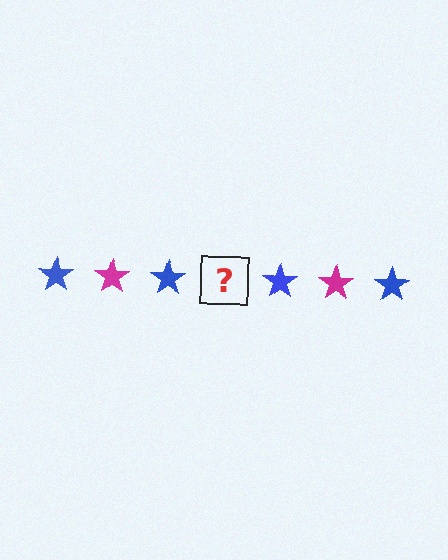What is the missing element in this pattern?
The missing element is a magenta star.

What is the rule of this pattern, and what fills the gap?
The rule is that the pattern cycles through blue, magenta stars. The gap should be filled with a magenta star.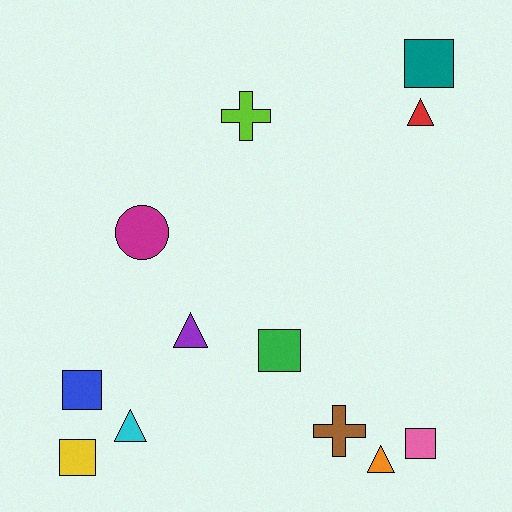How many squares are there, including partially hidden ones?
There are 5 squares.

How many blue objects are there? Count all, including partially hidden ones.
There is 1 blue object.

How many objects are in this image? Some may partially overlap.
There are 12 objects.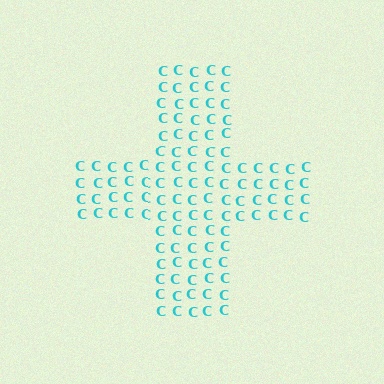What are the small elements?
The small elements are letter C's.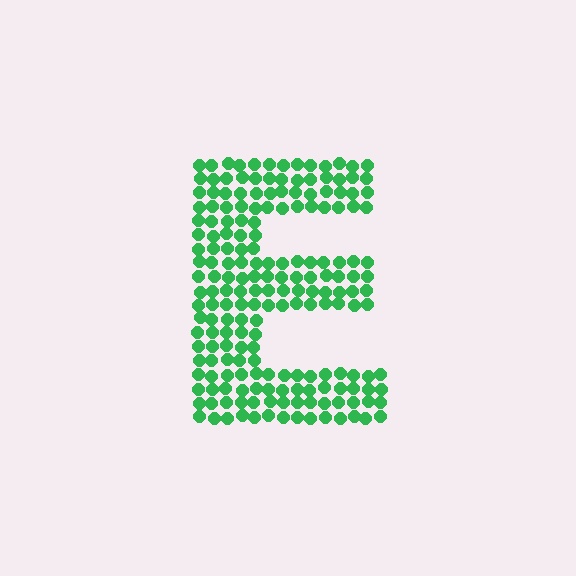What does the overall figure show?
The overall figure shows the letter E.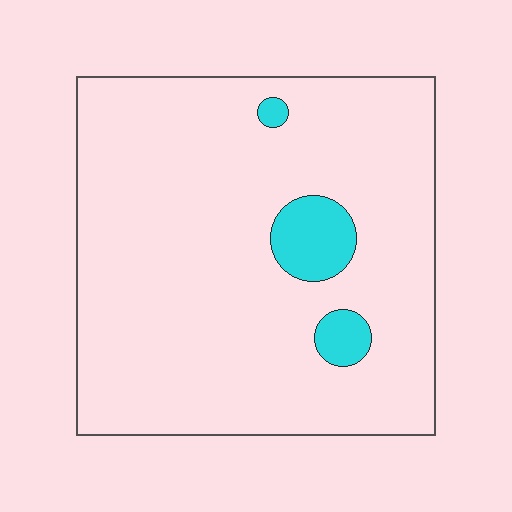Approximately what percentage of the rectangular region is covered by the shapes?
Approximately 5%.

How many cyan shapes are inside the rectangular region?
3.